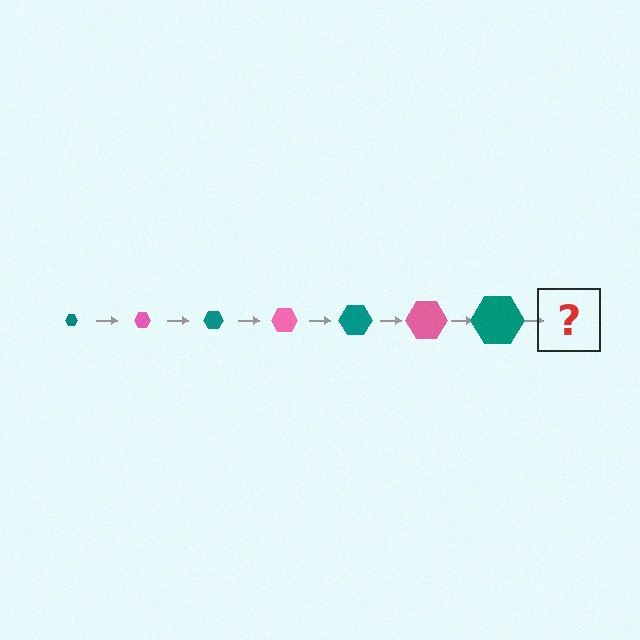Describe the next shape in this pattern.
It should be a pink hexagon, larger than the previous one.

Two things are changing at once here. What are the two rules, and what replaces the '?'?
The two rules are that the hexagon grows larger each step and the color cycles through teal and pink. The '?' should be a pink hexagon, larger than the previous one.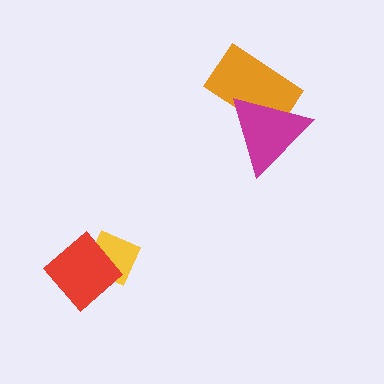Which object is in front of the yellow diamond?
The red diamond is in front of the yellow diamond.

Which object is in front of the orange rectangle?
The magenta triangle is in front of the orange rectangle.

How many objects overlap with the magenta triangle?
1 object overlaps with the magenta triangle.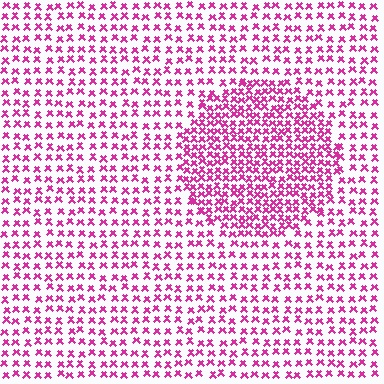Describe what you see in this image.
The image contains small magenta elements arranged at two different densities. A circle-shaped region is visible where the elements are more densely packed than the surrounding area.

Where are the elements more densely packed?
The elements are more densely packed inside the circle boundary.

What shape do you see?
I see a circle.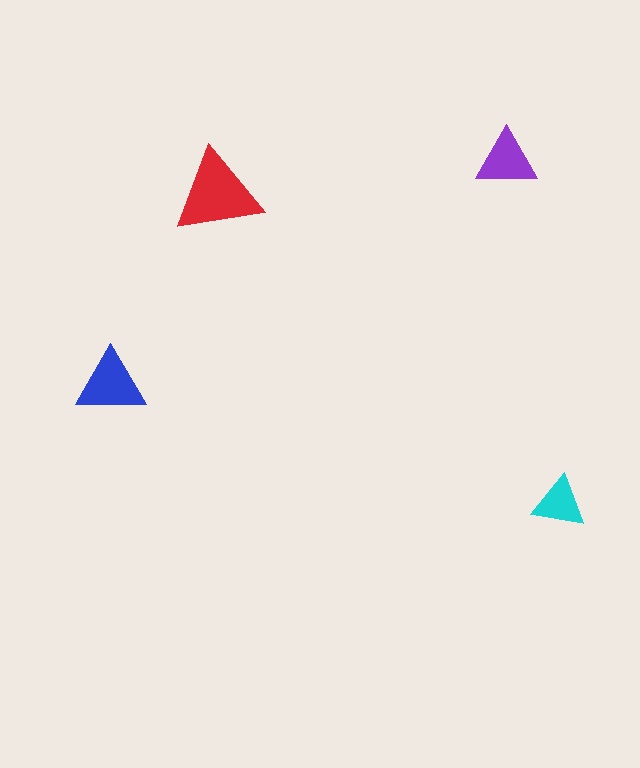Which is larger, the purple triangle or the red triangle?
The red one.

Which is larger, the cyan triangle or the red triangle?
The red one.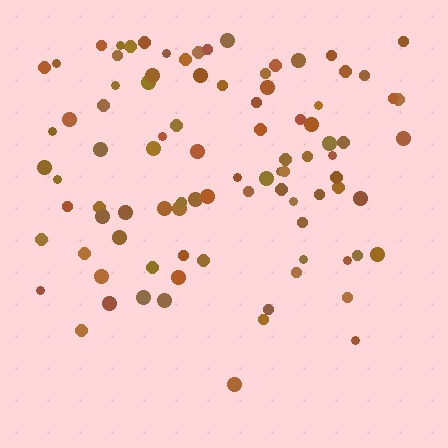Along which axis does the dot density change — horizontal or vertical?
Vertical.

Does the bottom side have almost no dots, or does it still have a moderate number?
Still a moderate number, just noticeably fewer than the top.